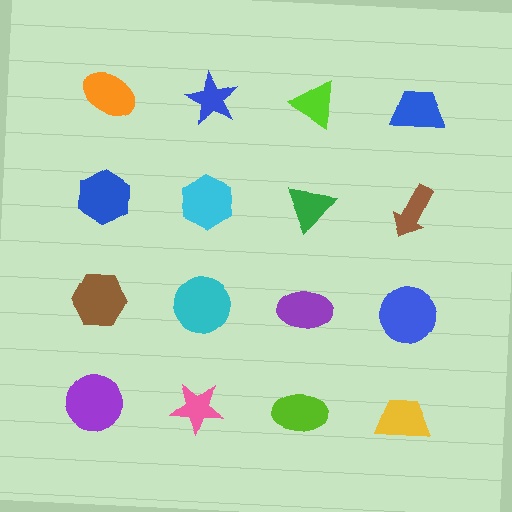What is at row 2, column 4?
A brown arrow.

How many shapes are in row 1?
4 shapes.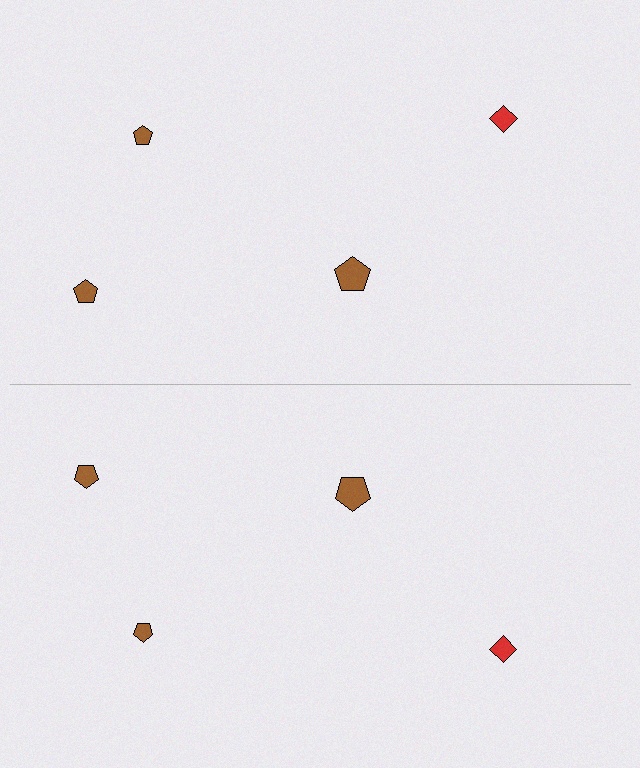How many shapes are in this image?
There are 8 shapes in this image.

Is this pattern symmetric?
Yes, this pattern has bilateral (reflection) symmetry.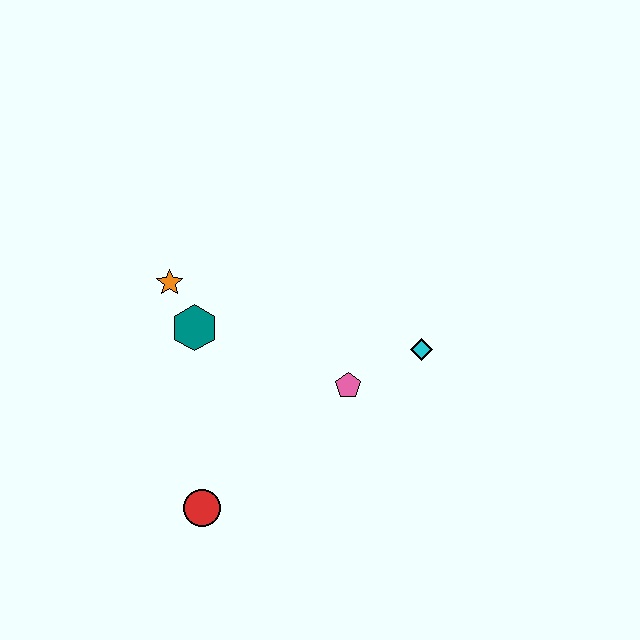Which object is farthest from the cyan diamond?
The red circle is farthest from the cyan diamond.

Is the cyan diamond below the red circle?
No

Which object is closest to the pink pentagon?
The cyan diamond is closest to the pink pentagon.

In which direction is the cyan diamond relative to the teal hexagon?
The cyan diamond is to the right of the teal hexagon.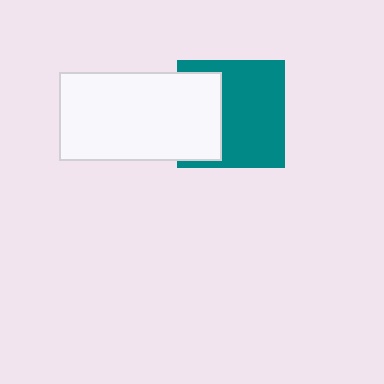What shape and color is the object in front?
The object in front is a white rectangle.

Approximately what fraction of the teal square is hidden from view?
Roughly 34% of the teal square is hidden behind the white rectangle.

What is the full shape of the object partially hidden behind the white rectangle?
The partially hidden object is a teal square.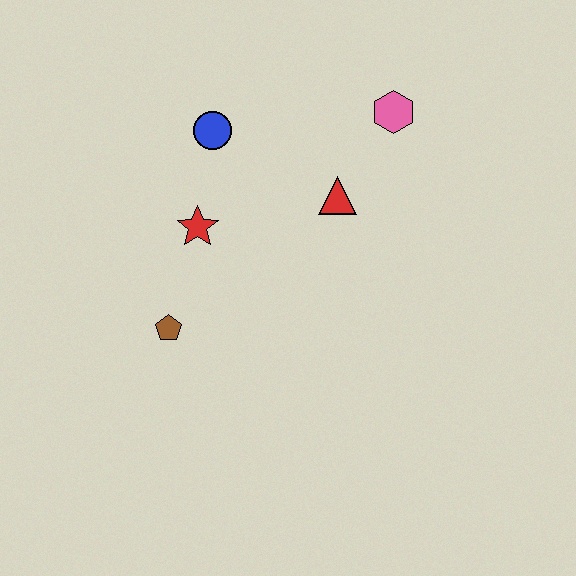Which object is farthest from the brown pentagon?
The pink hexagon is farthest from the brown pentagon.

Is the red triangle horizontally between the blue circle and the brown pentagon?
No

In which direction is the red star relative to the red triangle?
The red star is to the left of the red triangle.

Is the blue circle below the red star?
No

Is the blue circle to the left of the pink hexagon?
Yes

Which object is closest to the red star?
The blue circle is closest to the red star.